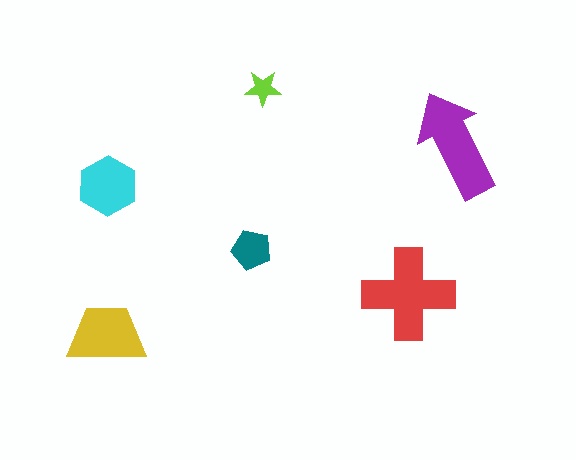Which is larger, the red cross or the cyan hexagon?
The red cross.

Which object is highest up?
The lime star is topmost.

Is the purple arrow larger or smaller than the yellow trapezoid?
Larger.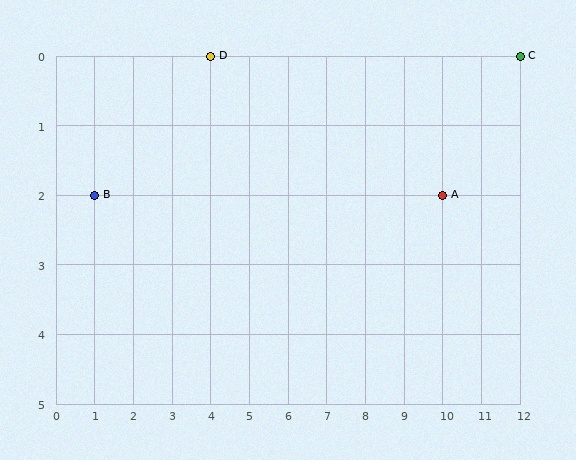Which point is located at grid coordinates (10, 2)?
Point A is at (10, 2).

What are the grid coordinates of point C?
Point C is at grid coordinates (12, 0).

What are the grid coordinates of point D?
Point D is at grid coordinates (4, 0).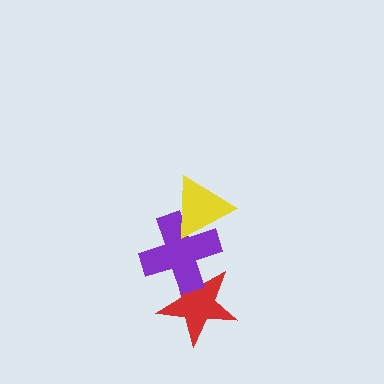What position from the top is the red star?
The red star is 3rd from the top.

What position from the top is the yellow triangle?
The yellow triangle is 1st from the top.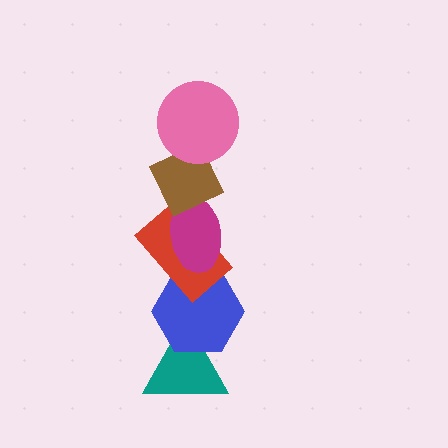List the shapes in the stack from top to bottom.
From top to bottom: the pink circle, the brown diamond, the magenta ellipse, the red rectangle, the blue hexagon, the teal triangle.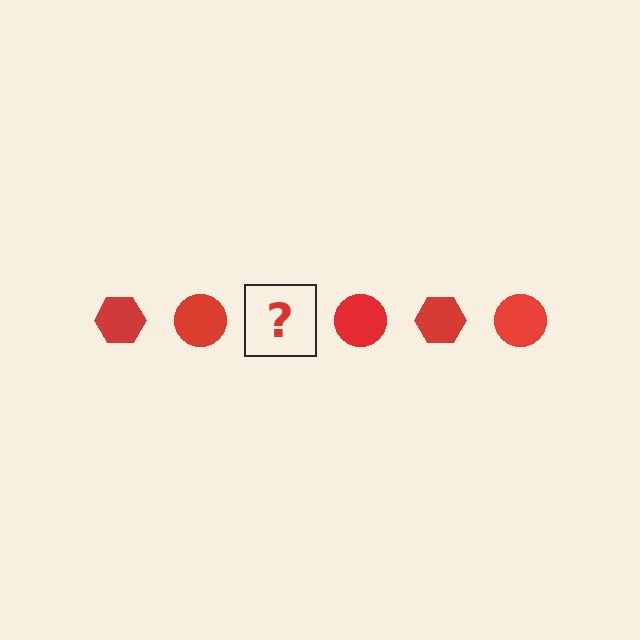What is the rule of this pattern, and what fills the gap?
The rule is that the pattern cycles through hexagon, circle shapes in red. The gap should be filled with a red hexagon.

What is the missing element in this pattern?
The missing element is a red hexagon.